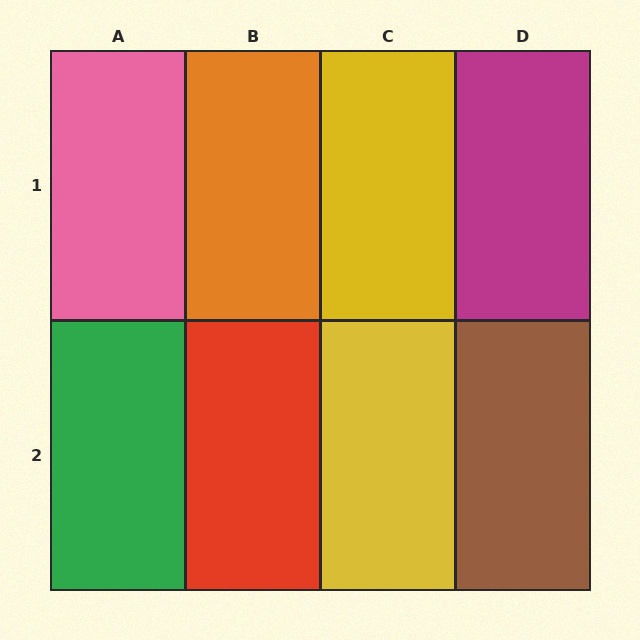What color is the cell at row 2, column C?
Yellow.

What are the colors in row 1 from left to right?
Pink, orange, yellow, magenta.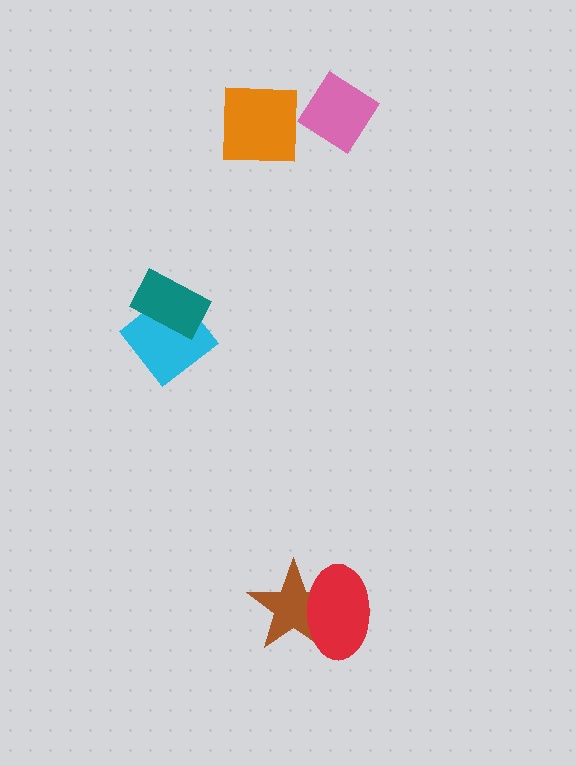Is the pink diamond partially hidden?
No, no other shape covers it.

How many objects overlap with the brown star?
1 object overlaps with the brown star.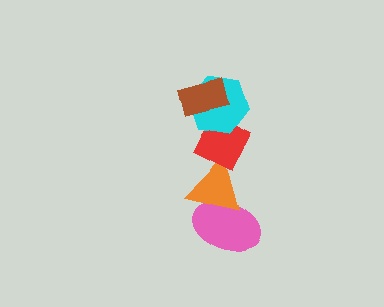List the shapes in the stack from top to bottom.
From top to bottom: the brown rectangle, the cyan hexagon, the red diamond, the orange triangle, the pink ellipse.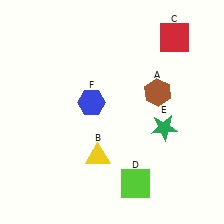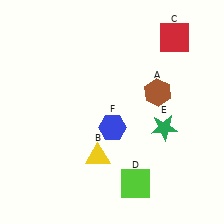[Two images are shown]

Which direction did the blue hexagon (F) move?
The blue hexagon (F) moved down.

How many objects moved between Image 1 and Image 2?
1 object moved between the two images.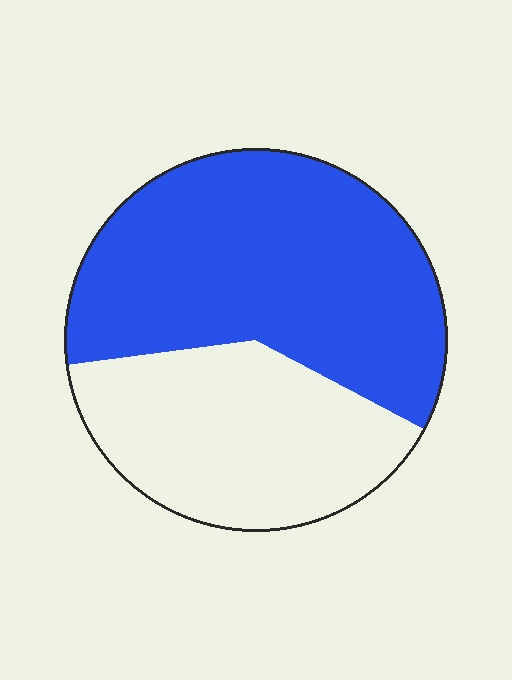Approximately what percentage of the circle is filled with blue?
Approximately 60%.